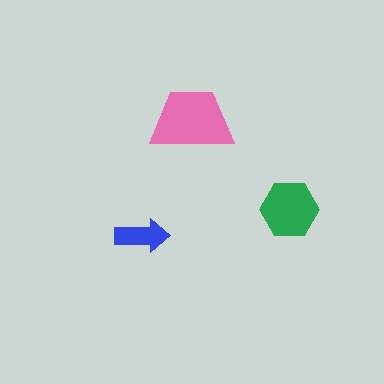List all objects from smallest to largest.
The blue arrow, the green hexagon, the pink trapezoid.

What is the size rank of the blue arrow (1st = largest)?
3rd.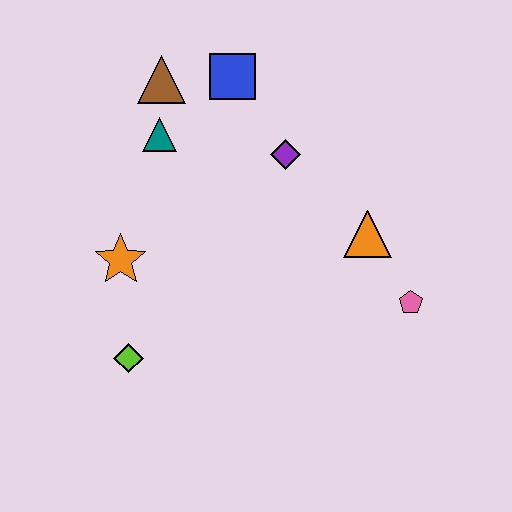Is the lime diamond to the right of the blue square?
No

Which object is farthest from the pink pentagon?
The brown triangle is farthest from the pink pentagon.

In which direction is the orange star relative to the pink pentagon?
The orange star is to the left of the pink pentagon.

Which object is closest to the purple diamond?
The blue square is closest to the purple diamond.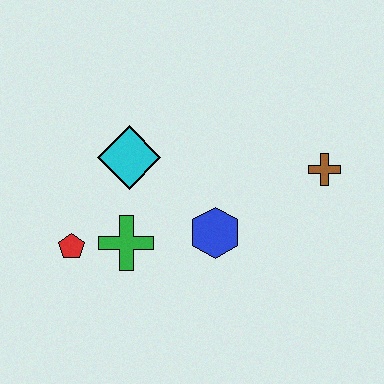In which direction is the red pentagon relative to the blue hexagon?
The red pentagon is to the left of the blue hexagon.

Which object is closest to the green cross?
The red pentagon is closest to the green cross.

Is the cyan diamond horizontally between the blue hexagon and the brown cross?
No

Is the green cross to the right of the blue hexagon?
No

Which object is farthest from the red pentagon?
The brown cross is farthest from the red pentagon.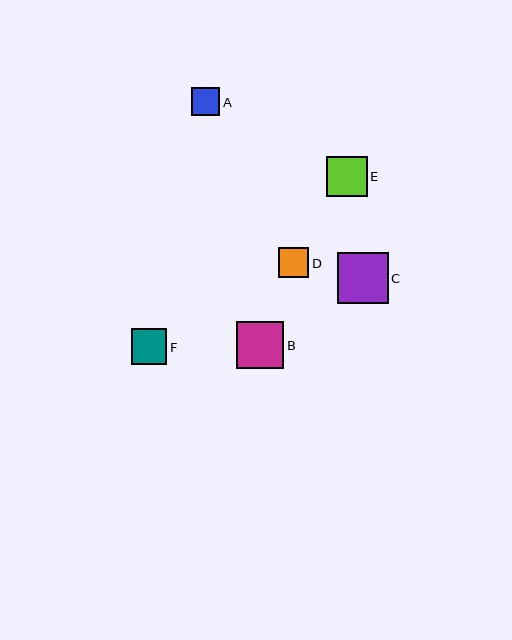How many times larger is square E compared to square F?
Square E is approximately 1.1 times the size of square F.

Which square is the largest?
Square C is the largest with a size of approximately 51 pixels.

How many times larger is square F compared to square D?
Square F is approximately 1.2 times the size of square D.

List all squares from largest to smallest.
From largest to smallest: C, B, E, F, D, A.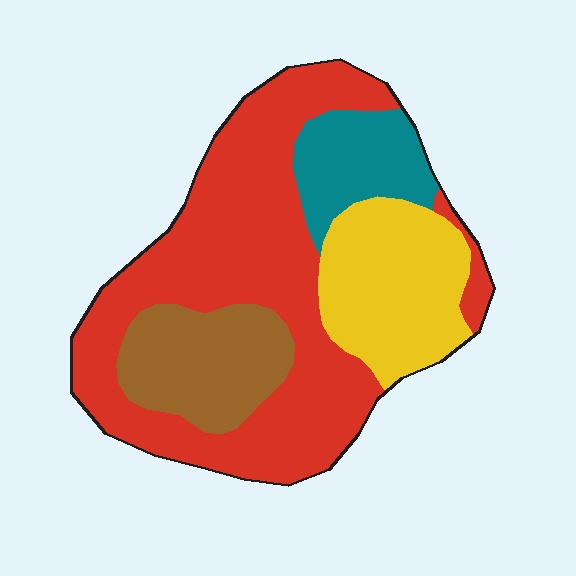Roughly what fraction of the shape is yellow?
Yellow covers 20% of the shape.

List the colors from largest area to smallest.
From largest to smallest: red, yellow, brown, teal.